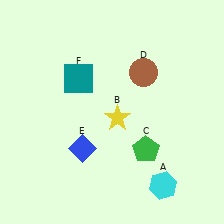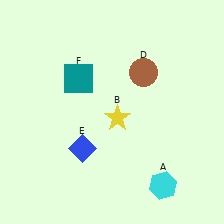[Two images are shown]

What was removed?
The green pentagon (C) was removed in Image 2.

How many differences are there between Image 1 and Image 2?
There is 1 difference between the two images.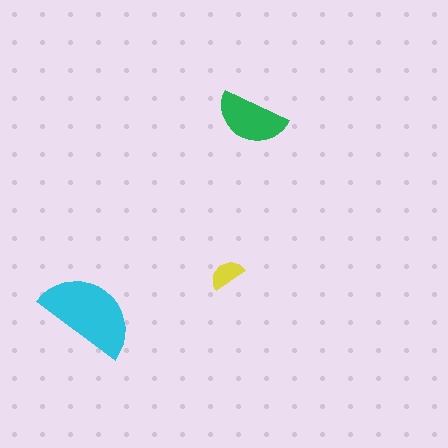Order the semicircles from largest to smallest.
the cyan one, the green one, the yellow one.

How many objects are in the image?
There are 3 objects in the image.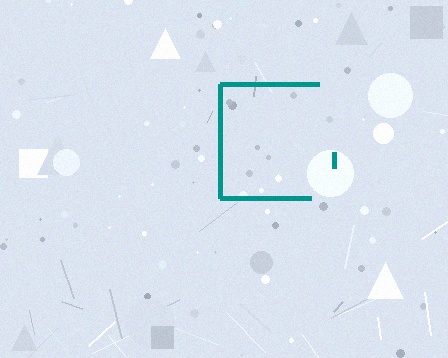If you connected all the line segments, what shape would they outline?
They would outline a square.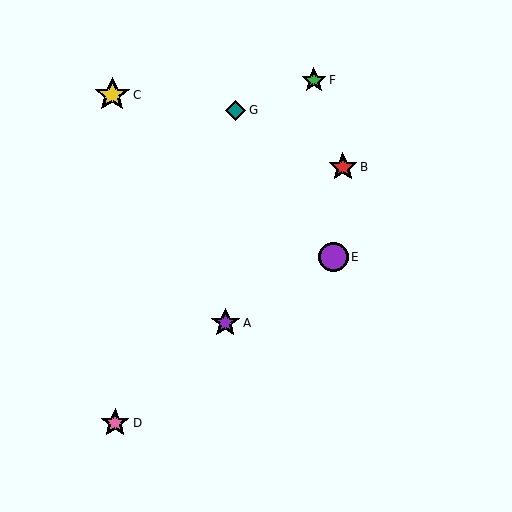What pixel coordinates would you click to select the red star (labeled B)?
Click at (343, 167) to select the red star B.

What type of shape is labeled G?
Shape G is a teal diamond.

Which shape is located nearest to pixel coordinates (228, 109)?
The teal diamond (labeled G) at (236, 110) is nearest to that location.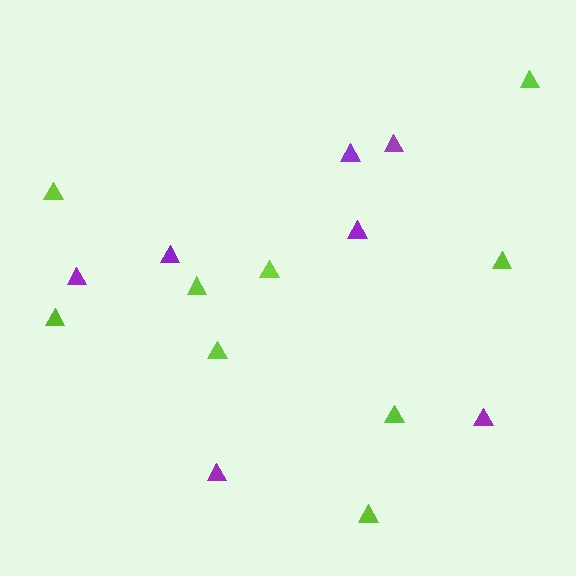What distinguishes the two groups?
There are 2 groups: one group of purple triangles (7) and one group of lime triangles (9).